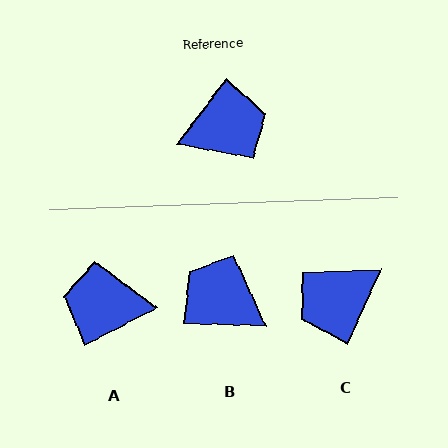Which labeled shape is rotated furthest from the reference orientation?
C, about 166 degrees away.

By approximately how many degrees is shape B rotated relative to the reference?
Approximately 126 degrees counter-clockwise.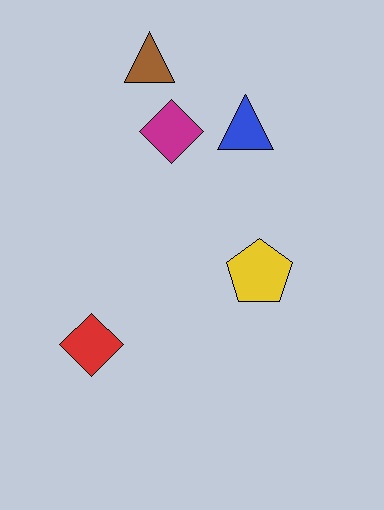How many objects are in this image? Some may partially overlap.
There are 5 objects.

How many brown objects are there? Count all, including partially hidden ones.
There is 1 brown object.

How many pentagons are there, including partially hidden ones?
There is 1 pentagon.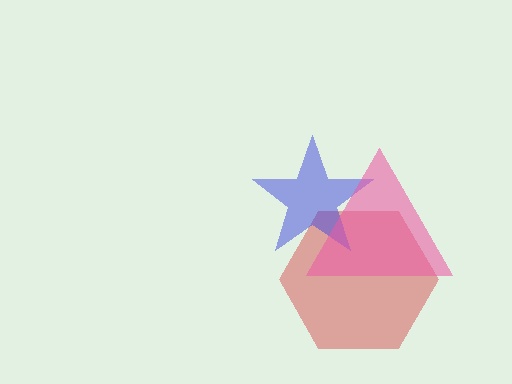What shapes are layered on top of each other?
The layered shapes are: a red hexagon, a blue star, a pink triangle.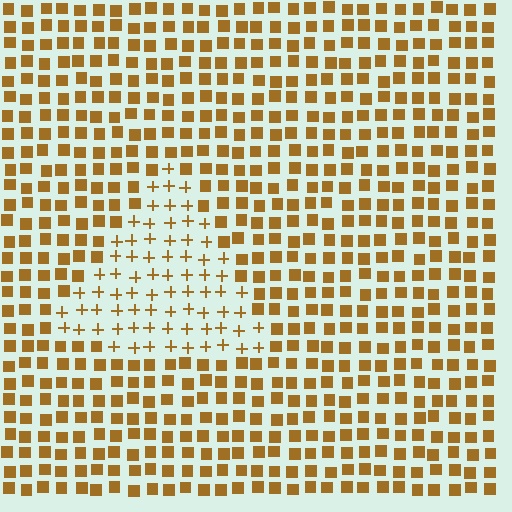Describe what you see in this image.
The image is filled with small brown elements arranged in a uniform grid. A triangle-shaped region contains plus signs, while the surrounding area contains squares. The boundary is defined purely by the change in element shape.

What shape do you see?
I see a triangle.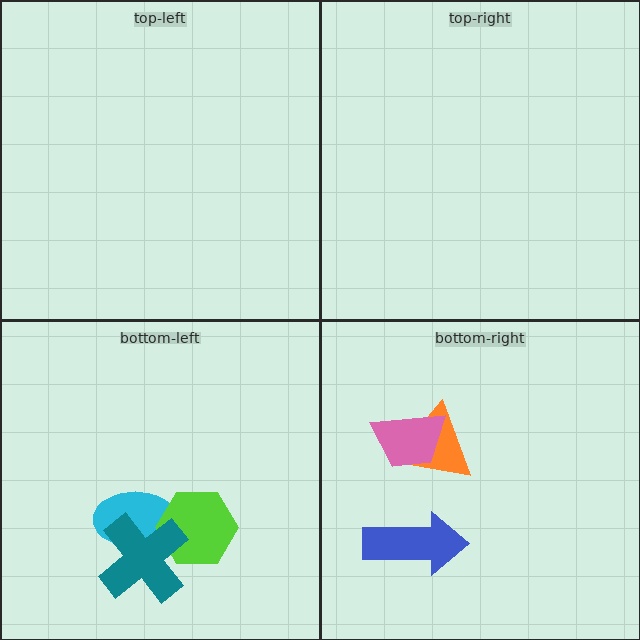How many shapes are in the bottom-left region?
3.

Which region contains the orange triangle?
The bottom-right region.